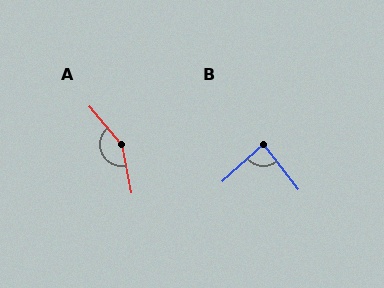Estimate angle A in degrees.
Approximately 151 degrees.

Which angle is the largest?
A, at approximately 151 degrees.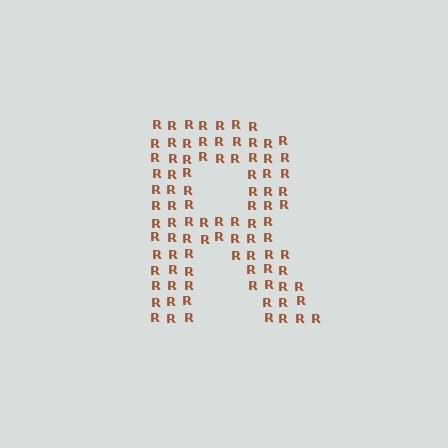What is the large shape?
The large shape is the letter R.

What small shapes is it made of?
It is made of small letter R's.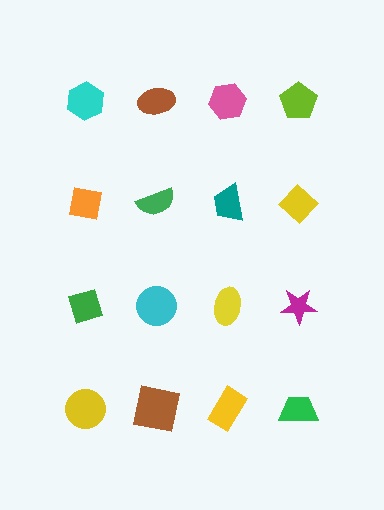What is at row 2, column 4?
A yellow diamond.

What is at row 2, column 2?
A green semicircle.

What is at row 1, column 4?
A lime pentagon.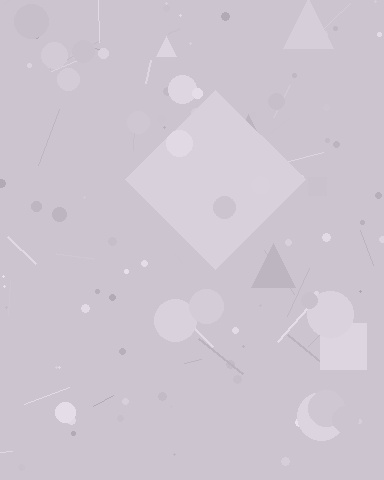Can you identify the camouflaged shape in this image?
The camouflaged shape is a diamond.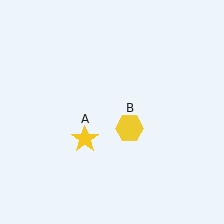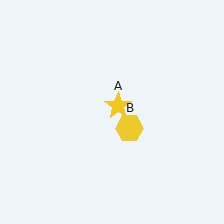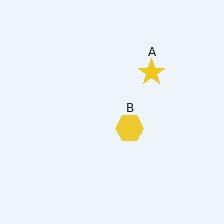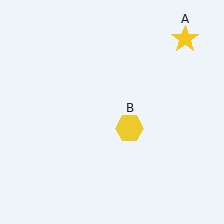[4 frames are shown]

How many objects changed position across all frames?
1 object changed position: yellow star (object A).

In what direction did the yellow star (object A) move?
The yellow star (object A) moved up and to the right.